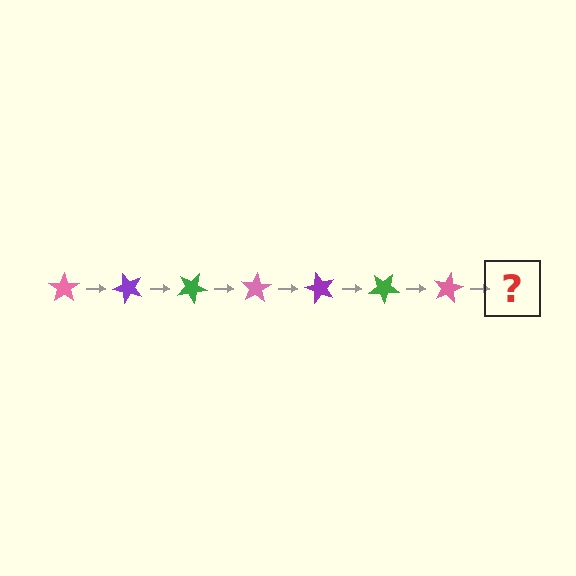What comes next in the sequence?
The next element should be a purple star, rotated 350 degrees from the start.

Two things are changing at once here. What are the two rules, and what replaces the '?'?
The two rules are that it rotates 50 degrees each step and the color cycles through pink, purple, and green. The '?' should be a purple star, rotated 350 degrees from the start.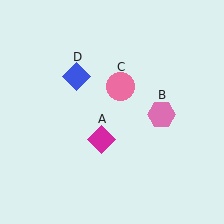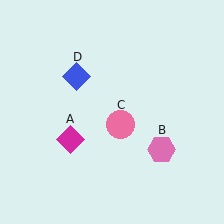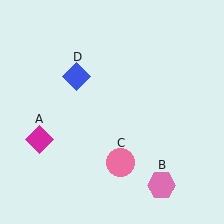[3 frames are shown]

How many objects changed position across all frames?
3 objects changed position: magenta diamond (object A), pink hexagon (object B), pink circle (object C).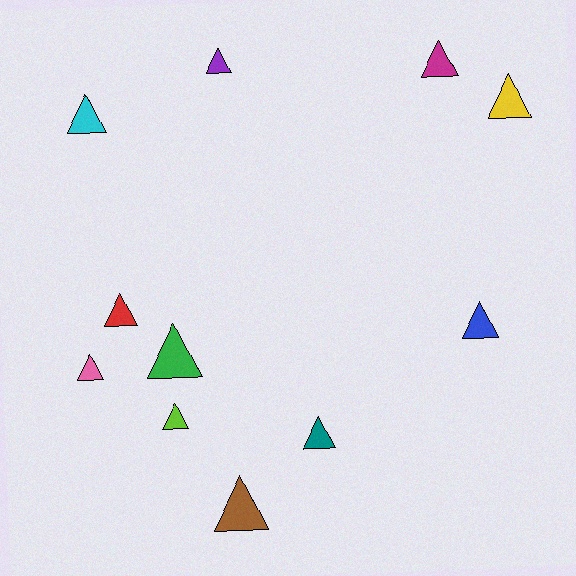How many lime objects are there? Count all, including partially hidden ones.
There is 1 lime object.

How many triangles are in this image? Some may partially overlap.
There are 11 triangles.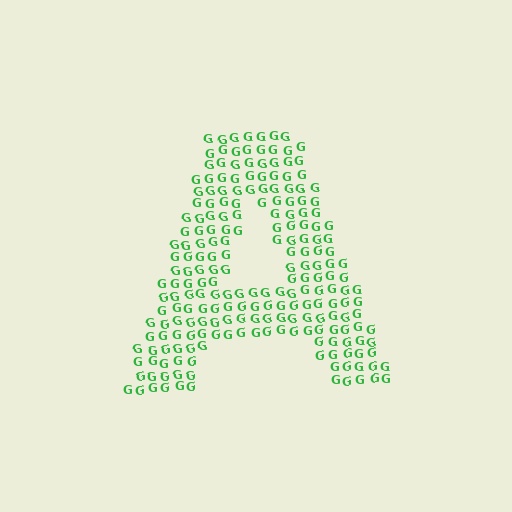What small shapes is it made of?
It is made of small letter G's.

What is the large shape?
The large shape is the letter A.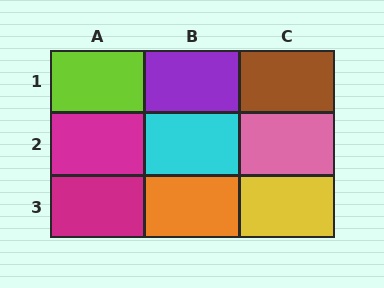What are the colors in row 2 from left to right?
Magenta, cyan, pink.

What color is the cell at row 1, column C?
Brown.